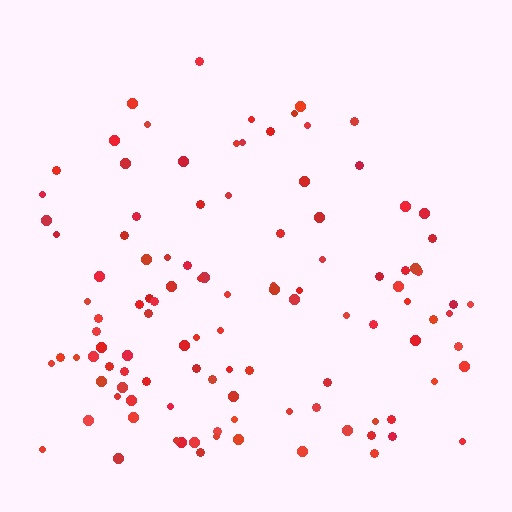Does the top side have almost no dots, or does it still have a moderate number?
Still a moderate number, just noticeably fewer than the bottom.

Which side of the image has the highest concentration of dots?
The bottom.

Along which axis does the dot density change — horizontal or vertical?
Vertical.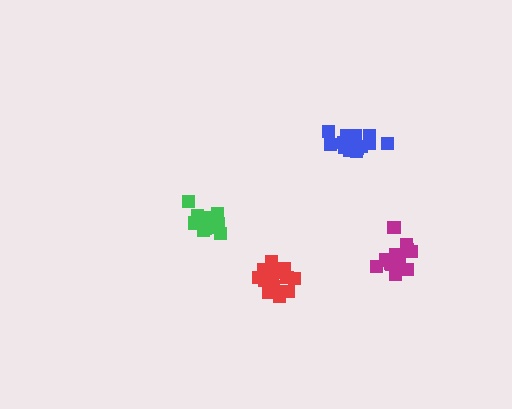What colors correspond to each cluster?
The clusters are colored: magenta, green, blue, red.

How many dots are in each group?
Group 1: 14 dots, Group 2: 13 dots, Group 3: 16 dots, Group 4: 17 dots (60 total).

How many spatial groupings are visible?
There are 4 spatial groupings.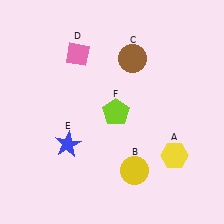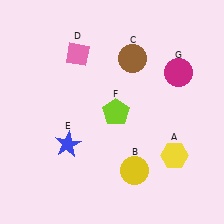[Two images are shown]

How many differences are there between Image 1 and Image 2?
There is 1 difference between the two images.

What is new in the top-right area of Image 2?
A magenta circle (G) was added in the top-right area of Image 2.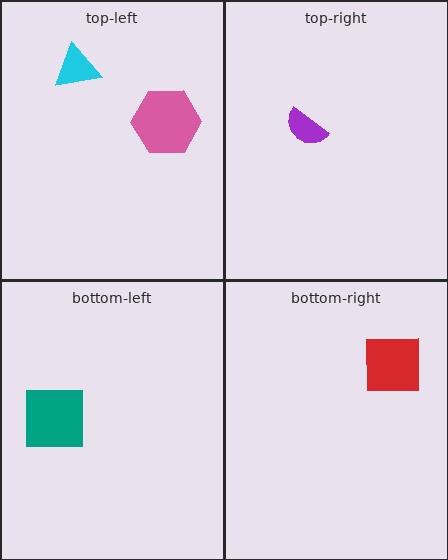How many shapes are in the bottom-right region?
1.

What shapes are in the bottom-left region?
The teal square.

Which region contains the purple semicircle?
The top-right region.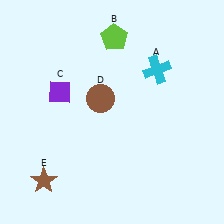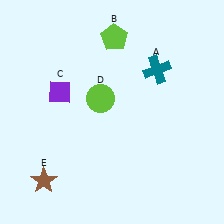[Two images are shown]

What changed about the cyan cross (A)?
In Image 1, A is cyan. In Image 2, it changed to teal.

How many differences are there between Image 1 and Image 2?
There are 2 differences between the two images.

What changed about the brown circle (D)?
In Image 1, D is brown. In Image 2, it changed to lime.